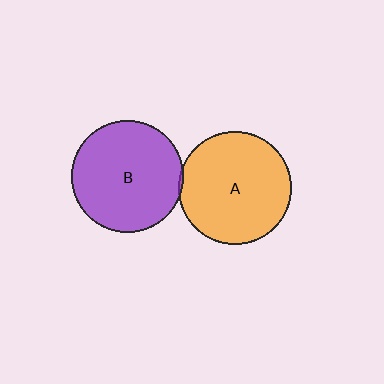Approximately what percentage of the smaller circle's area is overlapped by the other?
Approximately 5%.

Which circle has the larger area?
Circle A (orange).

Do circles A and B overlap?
Yes.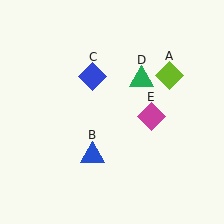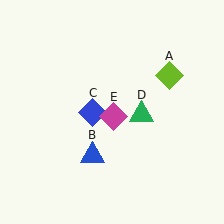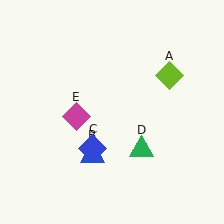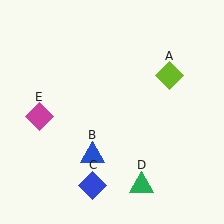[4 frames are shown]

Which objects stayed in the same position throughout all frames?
Lime diamond (object A) and blue triangle (object B) remained stationary.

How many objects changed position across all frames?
3 objects changed position: blue diamond (object C), green triangle (object D), magenta diamond (object E).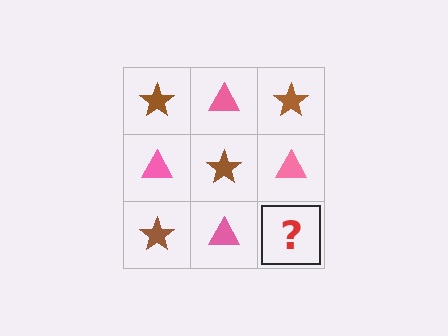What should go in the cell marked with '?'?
The missing cell should contain a brown star.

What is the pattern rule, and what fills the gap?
The rule is that it alternates brown star and pink triangle in a checkerboard pattern. The gap should be filled with a brown star.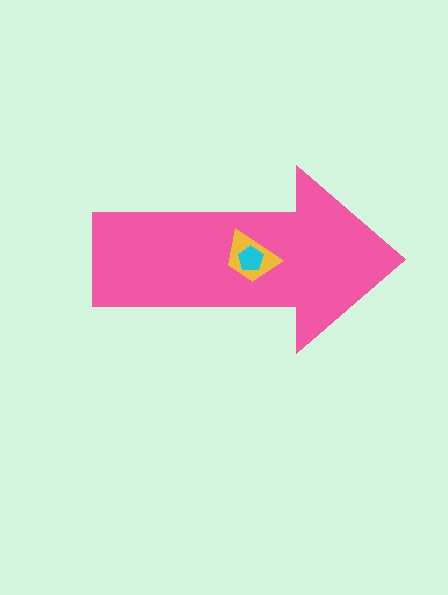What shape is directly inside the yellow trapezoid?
The cyan pentagon.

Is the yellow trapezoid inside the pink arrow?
Yes.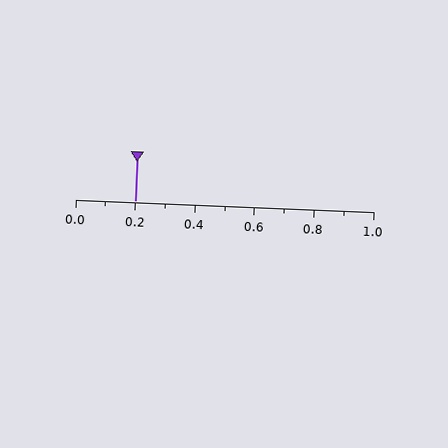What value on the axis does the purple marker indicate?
The marker indicates approximately 0.2.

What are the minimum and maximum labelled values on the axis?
The axis runs from 0.0 to 1.0.